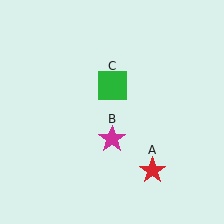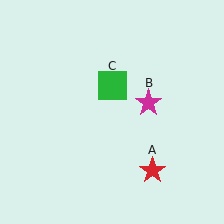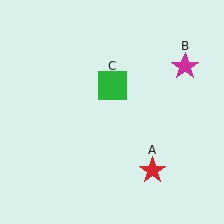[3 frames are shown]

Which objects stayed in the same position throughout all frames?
Red star (object A) and green square (object C) remained stationary.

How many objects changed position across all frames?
1 object changed position: magenta star (object B).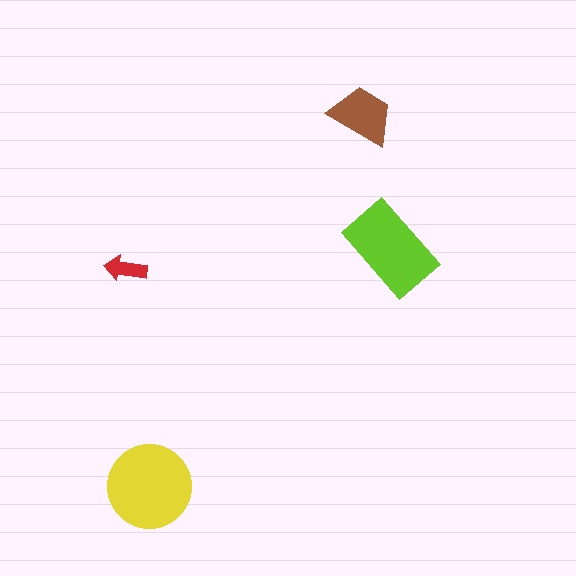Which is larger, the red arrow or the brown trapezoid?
The brown trapezoid.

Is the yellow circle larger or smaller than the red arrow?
Larger.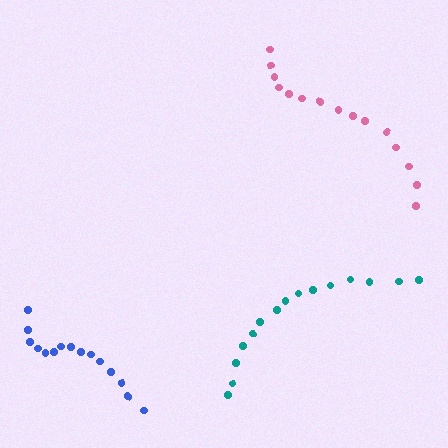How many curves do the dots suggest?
There are 3 distinct paths.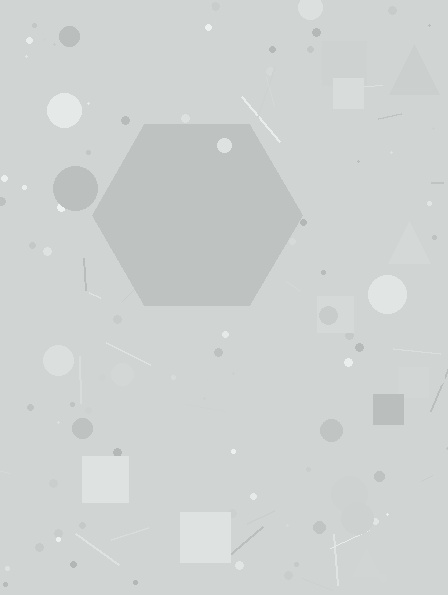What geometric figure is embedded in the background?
A hexagon is embedded in the background.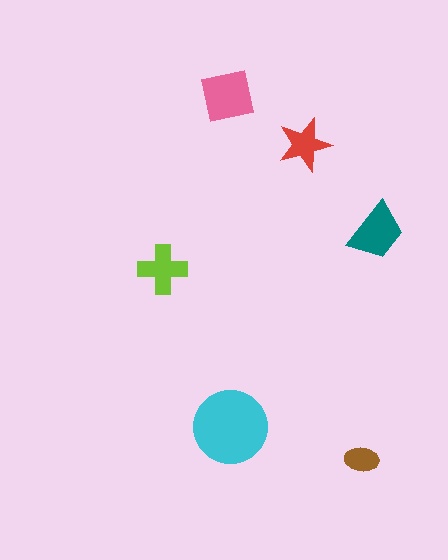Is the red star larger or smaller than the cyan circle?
Smaller.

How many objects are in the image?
There are 6 objects in the image.